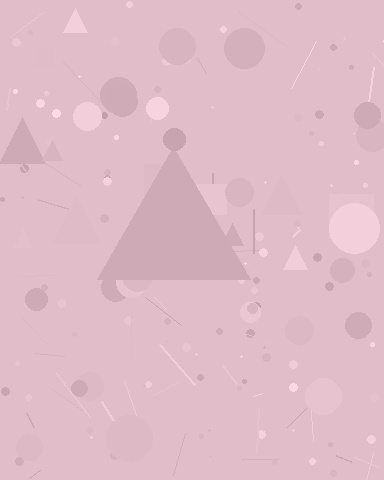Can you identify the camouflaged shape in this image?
The camouflaged shape is a triangle.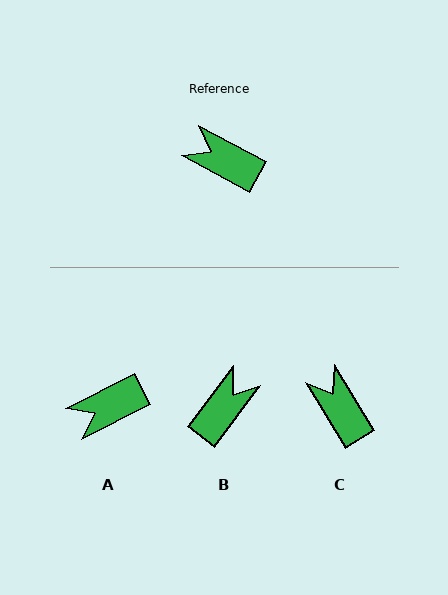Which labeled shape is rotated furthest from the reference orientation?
B, about 99 degrees away.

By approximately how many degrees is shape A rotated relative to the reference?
Approximately 55 degrees counter-clockwise.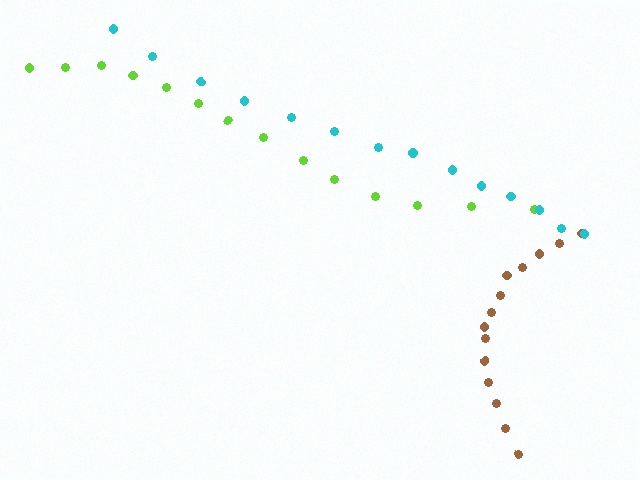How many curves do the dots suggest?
There are 3 distinct paths.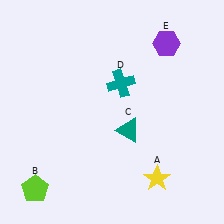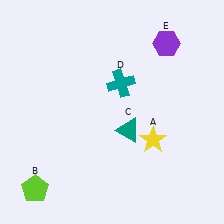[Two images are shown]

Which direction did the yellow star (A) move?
The yellow star (A) moved up.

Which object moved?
The yellow star (A) moved up.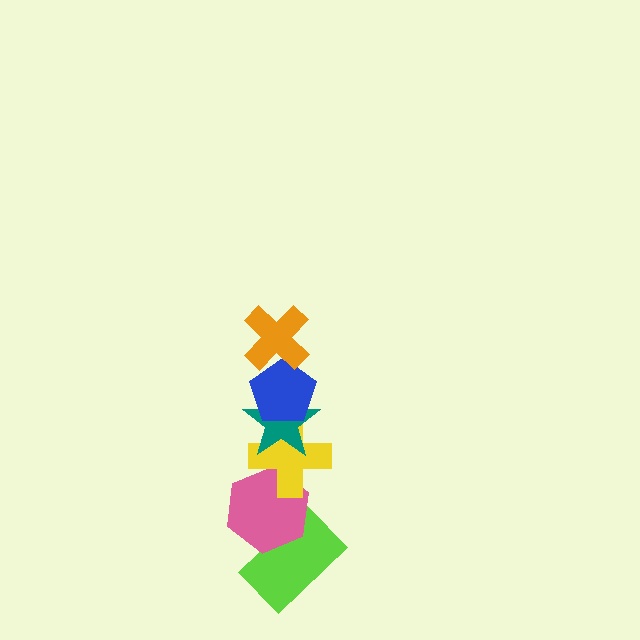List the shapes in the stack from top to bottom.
From top to bottom: the orange cross, the blue pentagon, the teal star, the yellow cross, the pink hexagon, the lime rectangle.